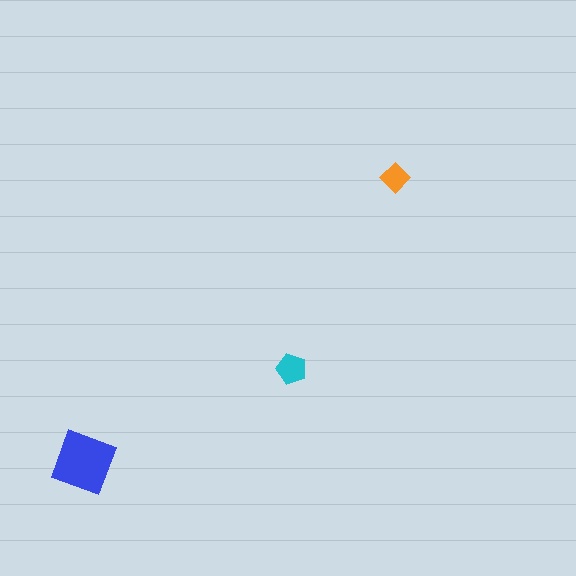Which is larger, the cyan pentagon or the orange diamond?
The cyan pentagon.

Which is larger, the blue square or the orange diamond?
The blue square.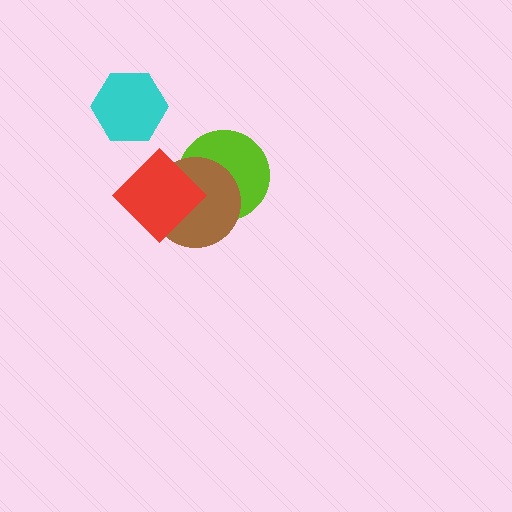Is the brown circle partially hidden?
Yes, it is partially covered by another shape.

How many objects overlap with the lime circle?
2 objects overlap with the lime circle.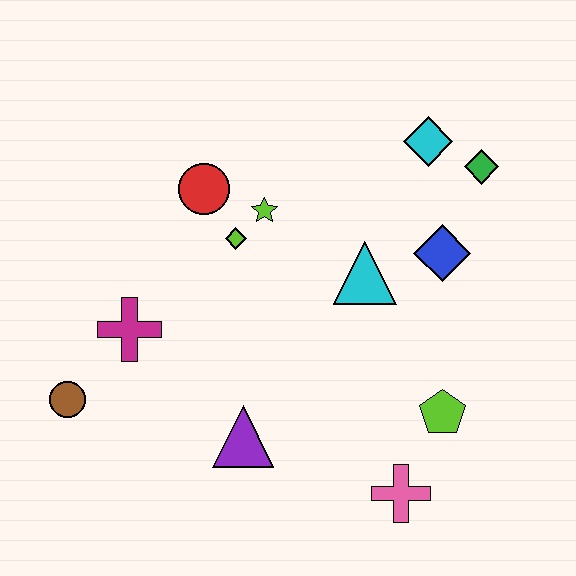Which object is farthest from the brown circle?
The green diamond is farthest from the brown circle.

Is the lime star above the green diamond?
No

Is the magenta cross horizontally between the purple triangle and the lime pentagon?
No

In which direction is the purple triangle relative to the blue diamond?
The purple triangle is to the left of the blue diamond.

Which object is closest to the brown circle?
The magenta cross is closest to the brown circle.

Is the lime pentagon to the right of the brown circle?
Yes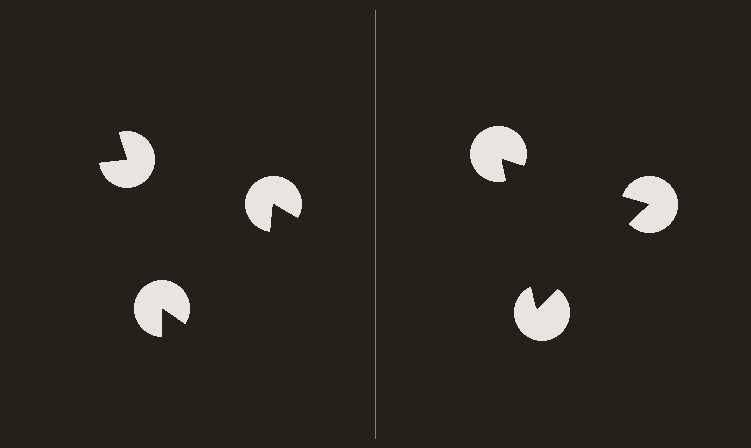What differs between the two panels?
The pac-man discs are positioned identically on both sides; only the wedge orientations differ. On the right they align to a triangle; on the left they are misaligned.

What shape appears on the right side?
An illusory triangle.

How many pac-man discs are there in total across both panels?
6 — 3 on each side.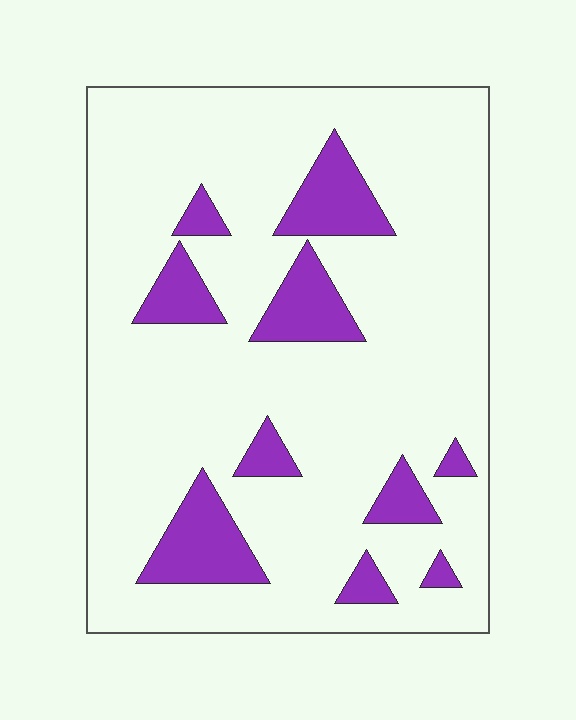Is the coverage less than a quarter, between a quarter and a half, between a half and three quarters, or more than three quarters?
Less than a quarter.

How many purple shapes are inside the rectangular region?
10.